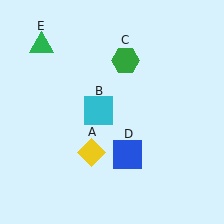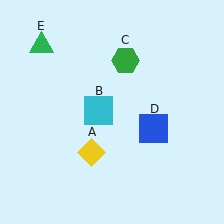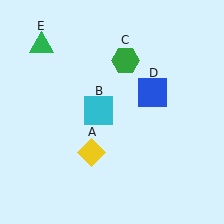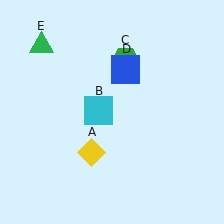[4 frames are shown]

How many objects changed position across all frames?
1 object changed position: blue square (object D).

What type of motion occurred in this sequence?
The blue square (object D) rotated counterclockwise around the center of the scene.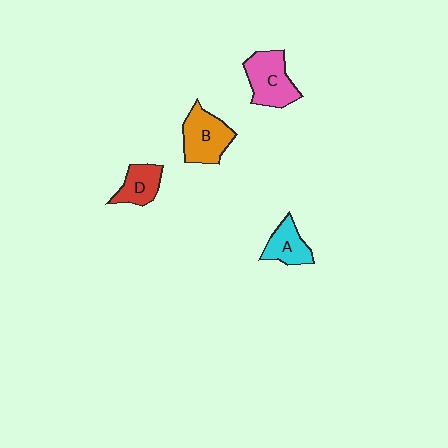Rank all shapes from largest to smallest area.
From largest to smallest: C (pink), B (orange), A (cyan), D (red).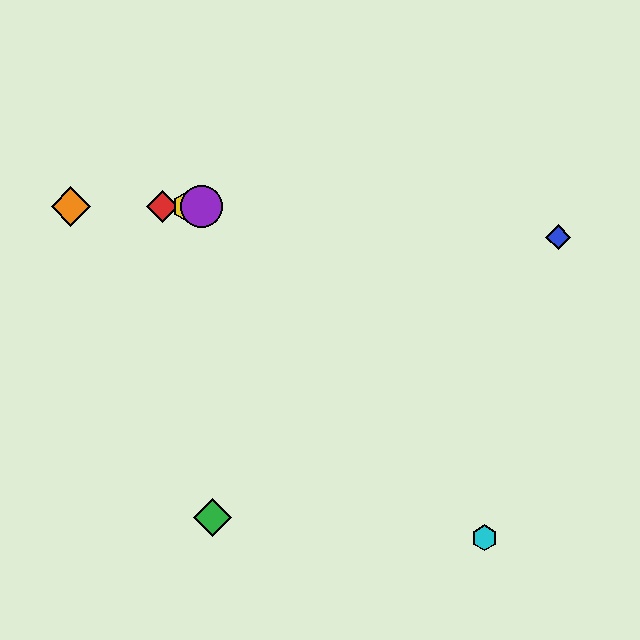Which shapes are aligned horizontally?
The red diamond, the yellow hexagon, the purple circle, the orange diamond are aligned horizontally.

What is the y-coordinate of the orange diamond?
The orange diamond is at y≈206.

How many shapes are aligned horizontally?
4 shapes (the red diamond, the yellow hexagon, the purple circle, the orange diamond) are aligned horizontally.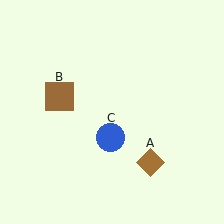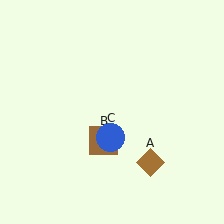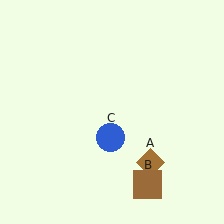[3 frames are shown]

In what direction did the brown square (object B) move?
The brown square (object B) moved down and to the right.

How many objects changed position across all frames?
1 object changed position: brown square (object B).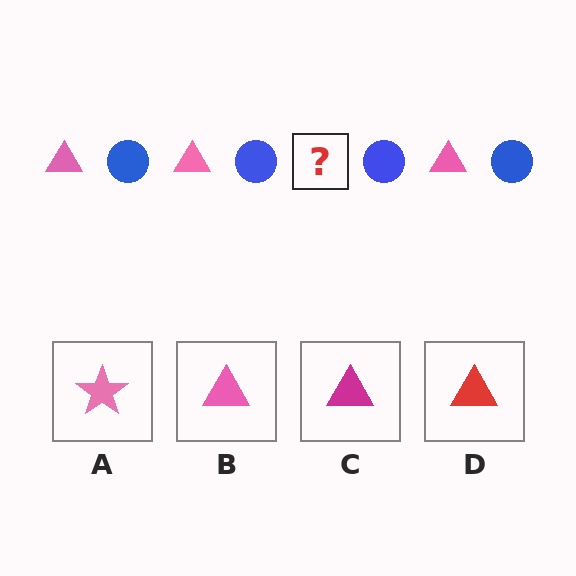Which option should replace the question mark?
Option B.